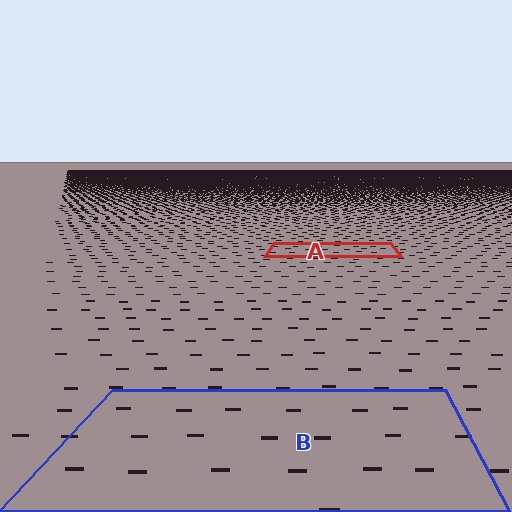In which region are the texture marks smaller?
The texture marks are smaller in region A, because it is farther away.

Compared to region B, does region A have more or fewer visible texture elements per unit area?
Region A has more texture elements per unit area — they are packed more densely because it is farther away.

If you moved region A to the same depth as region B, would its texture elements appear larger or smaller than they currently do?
They would appear larger. At a closer depth, the same texture elements are projected at a bigger on-screen size.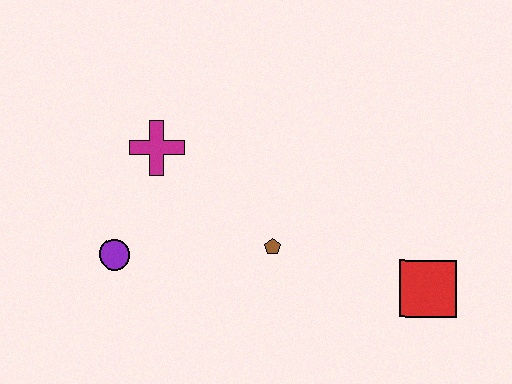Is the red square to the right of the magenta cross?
Yes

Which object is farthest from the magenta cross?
The red square is farthest from the magenta cross.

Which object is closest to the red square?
The brown pentagon is closest to the red square.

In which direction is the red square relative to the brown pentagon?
The red square is to the right of the brown pentagon.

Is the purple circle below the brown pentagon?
Yes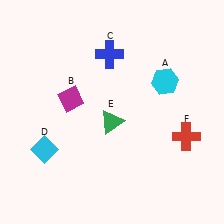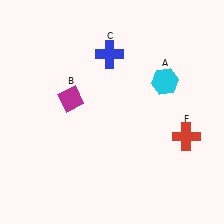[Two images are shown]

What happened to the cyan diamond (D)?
The cyan diamond (D) was removed in Image 2. It was in the bottom-left area of Image 1.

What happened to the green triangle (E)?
The green triangle (E) was removed in Image 2. It was in the bottom-left area of Image 1.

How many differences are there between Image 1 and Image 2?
There are 2 differences between the two images.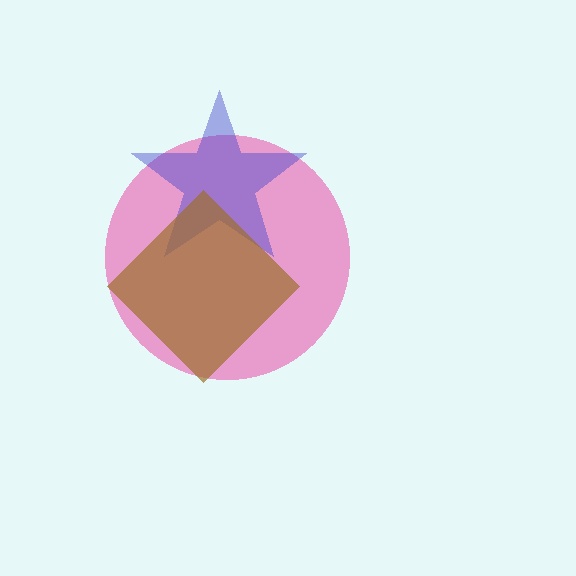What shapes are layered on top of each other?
The layered shapes are: a pink circle, a blue star, a brown diamond.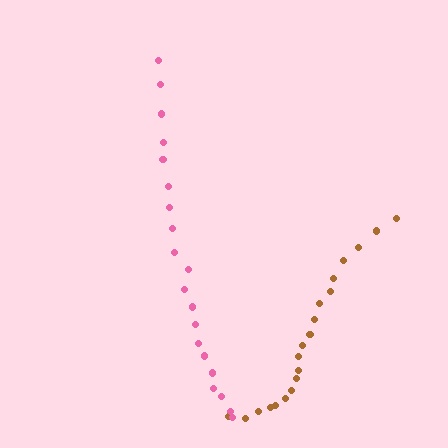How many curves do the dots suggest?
There are 2 distinct paths.